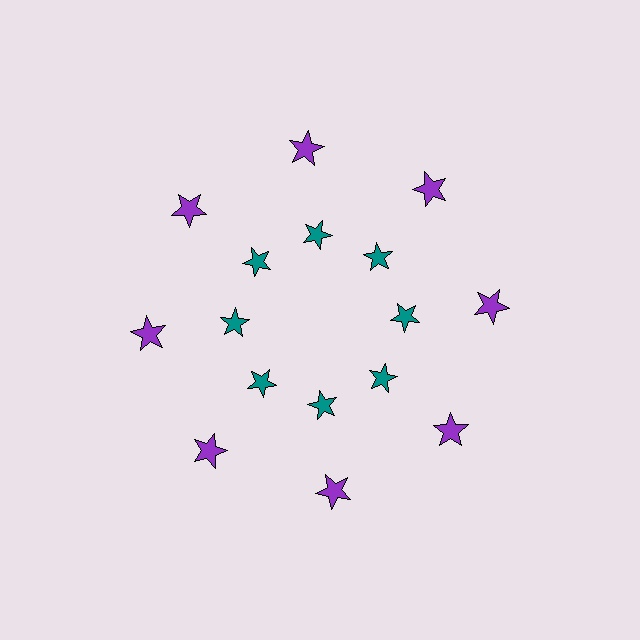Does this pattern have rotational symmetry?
Yes, this pattern has 8-fold rotational symmetry. It looks the same after rotating 45 degrees around the center.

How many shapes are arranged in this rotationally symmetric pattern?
There are 16 shapes, arranged in 8 groups of 2.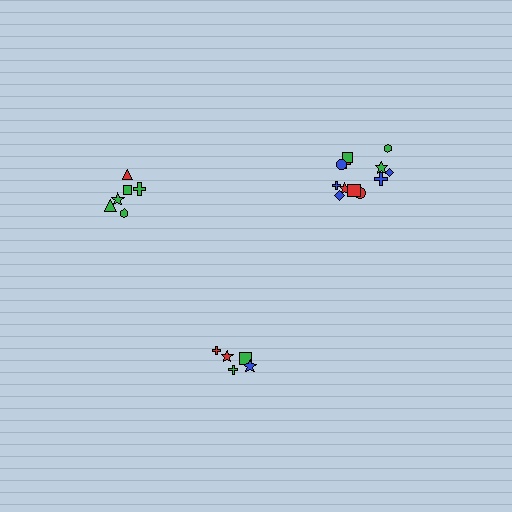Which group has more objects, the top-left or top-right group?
The top-right group.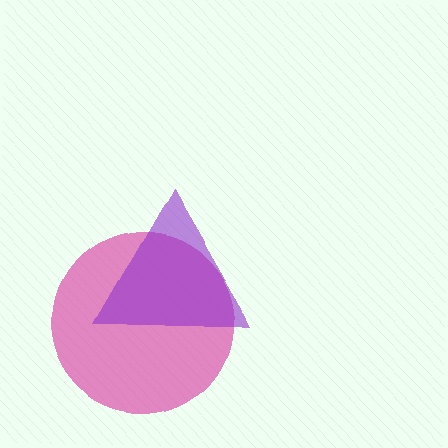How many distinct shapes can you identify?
There are 2 distinct shapes: a magenta circle, a purple triangle.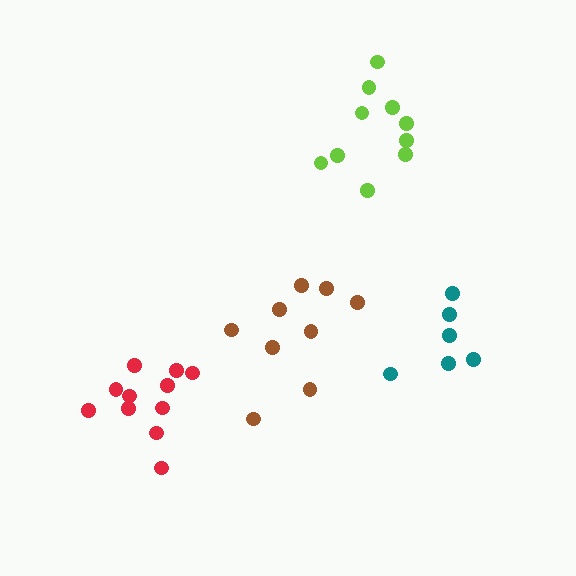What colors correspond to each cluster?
The clusters are colored: teal, lime, brown, red.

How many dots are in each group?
Group 1: 6 dots, Group 2: 10 dots, Group 3: 9 dots, Group 4: 11 dots (36 total).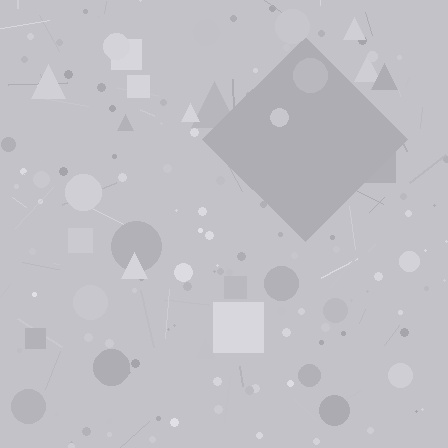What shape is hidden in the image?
A diamond is hidden in the image.